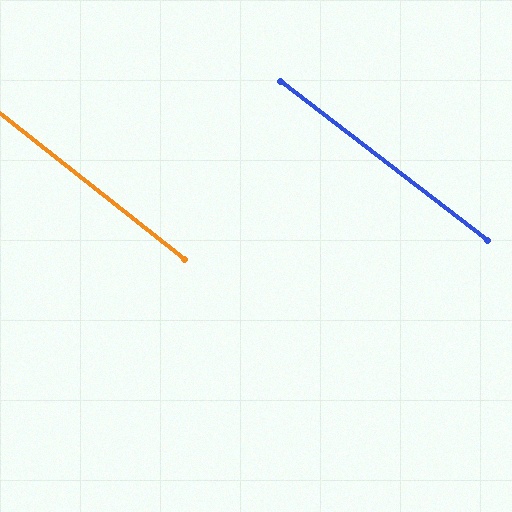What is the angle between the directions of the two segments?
Approximately 1 degree.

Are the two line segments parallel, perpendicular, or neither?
Parallel — their directions differ by only 0.5°.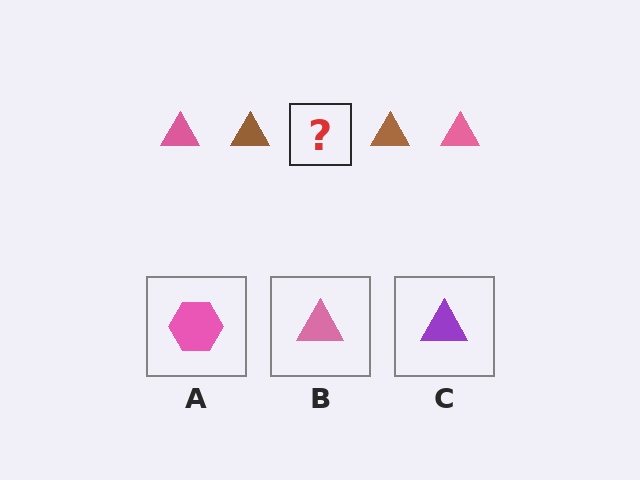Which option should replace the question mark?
Option B.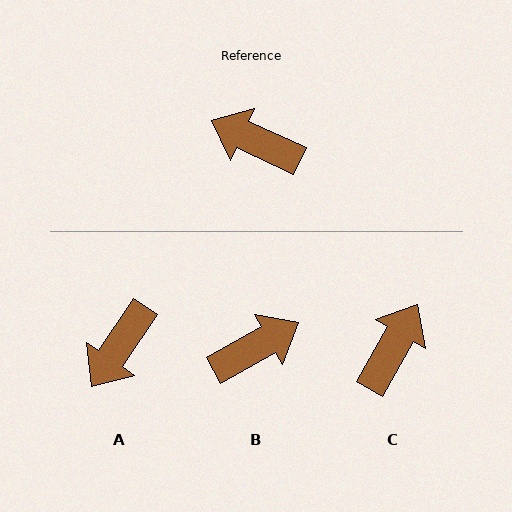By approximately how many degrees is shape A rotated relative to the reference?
Approximately 81 degrees counter-clockwise.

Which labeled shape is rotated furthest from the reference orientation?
B, about 126 degrees away.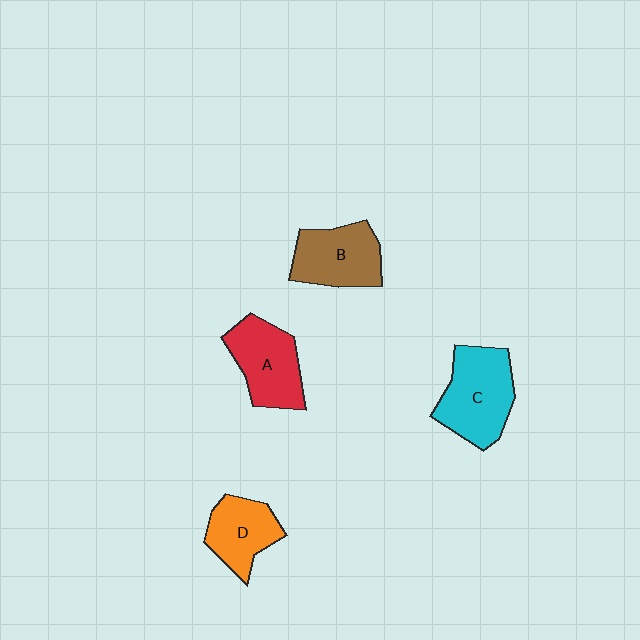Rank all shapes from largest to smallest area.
From largest to smallest: C (cyan), A (red), B (brown), D (orange).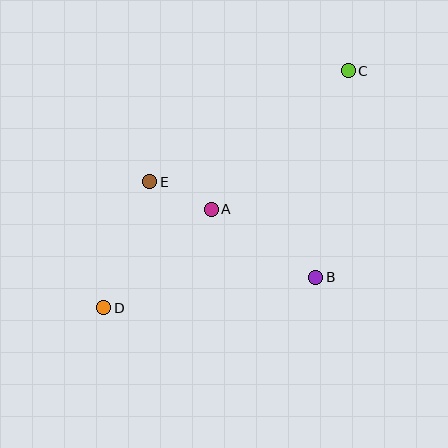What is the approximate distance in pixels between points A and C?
The distance between A and C is approximately 195 pixels.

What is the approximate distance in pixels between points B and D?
The distance between B and D is approximately 214 pixels.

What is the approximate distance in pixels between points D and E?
The distance between D and E is approximately 134 pixels.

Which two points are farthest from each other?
Points C and D are farthest from each other.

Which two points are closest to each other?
Points A and E are closest to each other.